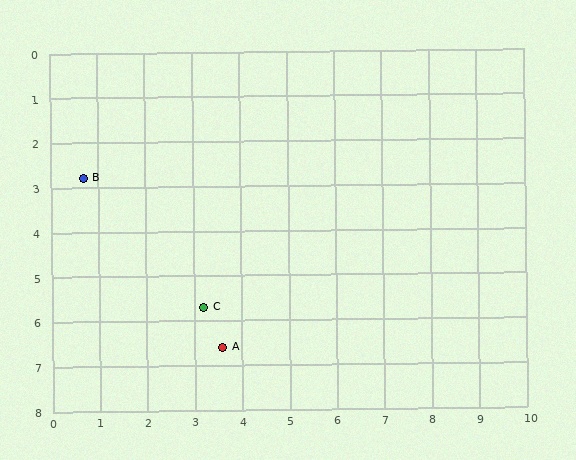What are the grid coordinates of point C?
Point C is at approximately (3.2, 5.7).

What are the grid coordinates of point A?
Point A is at approximately (3.6, 6.6).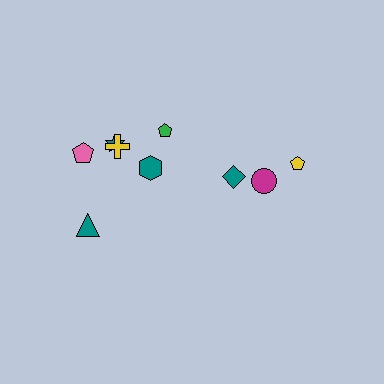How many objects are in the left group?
There are 6 objects.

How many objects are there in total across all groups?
There are 9 objects.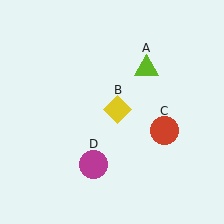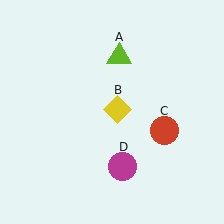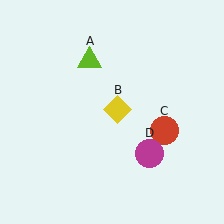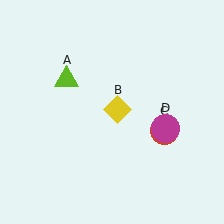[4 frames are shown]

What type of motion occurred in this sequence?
The lime triangle (object A), magenta circle (object D) rotated counterclockwise around the center of the scene.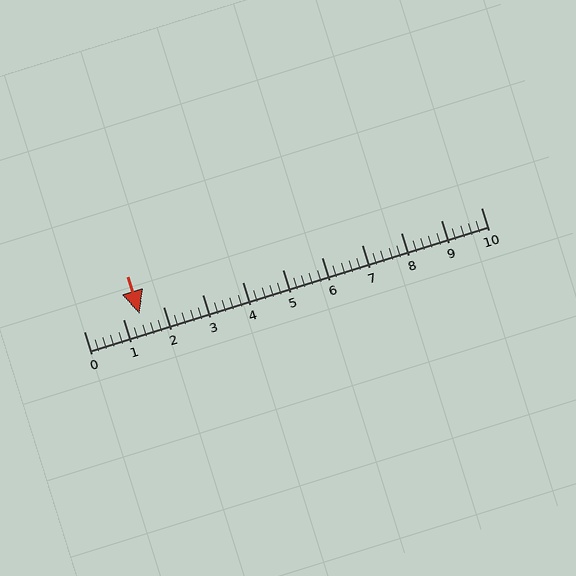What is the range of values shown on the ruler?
The ruler shows values from 0 to 10.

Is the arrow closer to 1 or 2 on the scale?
The arrow is closer to 1.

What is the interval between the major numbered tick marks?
The major tick marks are spaced 1 units apart.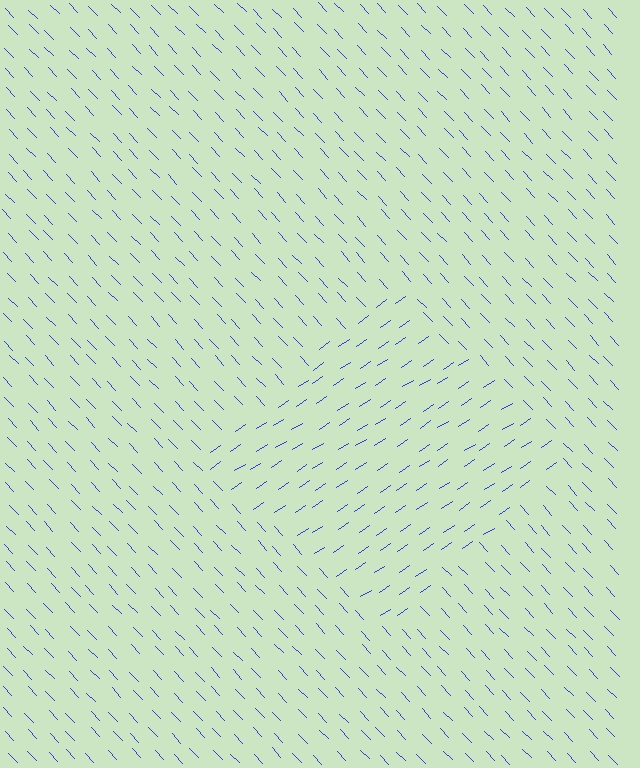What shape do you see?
I see a diamond.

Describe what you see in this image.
The image is filled with small blue line segments. A diamond region in the image has lines oriented differently from the surrounding lines, creating a visible texture boundary.